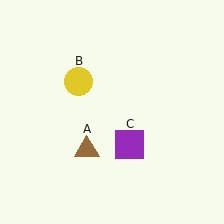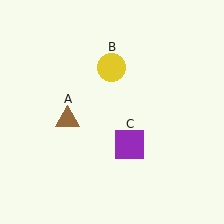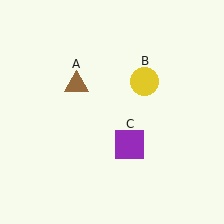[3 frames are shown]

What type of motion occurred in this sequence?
The brown triangle (object A), yellow circle (object B) rotated clockwise around the center of the scene.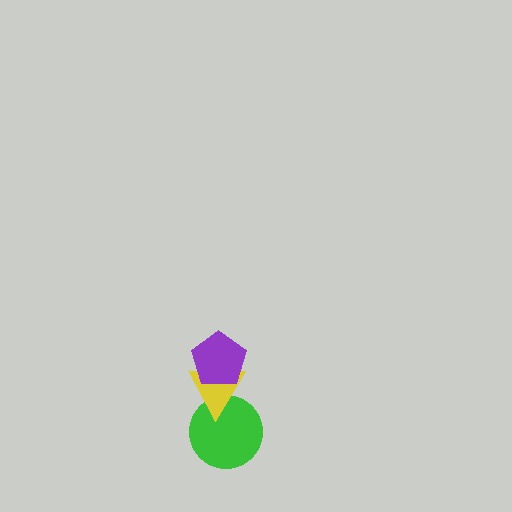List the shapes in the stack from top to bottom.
From top to bottom: the purple pentagon, the yellow triangle, the green circle.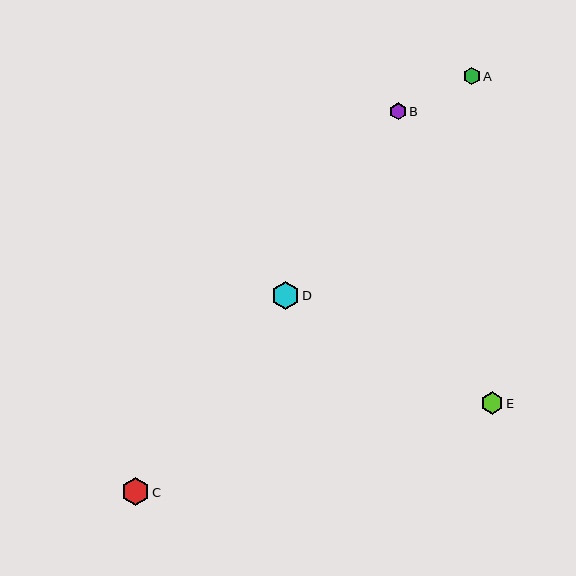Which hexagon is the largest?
Hexagon C is the largest with a size of approximately 28 pixels.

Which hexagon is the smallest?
Hexagon B is the smallest with a size of approximately 17 pixels.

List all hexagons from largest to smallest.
From largest to smallest: C, D, E, A, B.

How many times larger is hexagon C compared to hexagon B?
Hexagon C is approximately 1.7 times the size of hexagon B.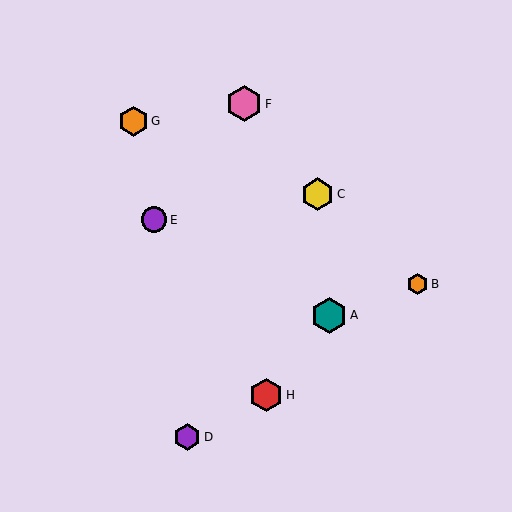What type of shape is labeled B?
Shape B is an orange hexagon.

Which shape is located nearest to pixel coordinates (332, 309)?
The teal hexagon (labeled A) at (329, 315) is nearest to that location.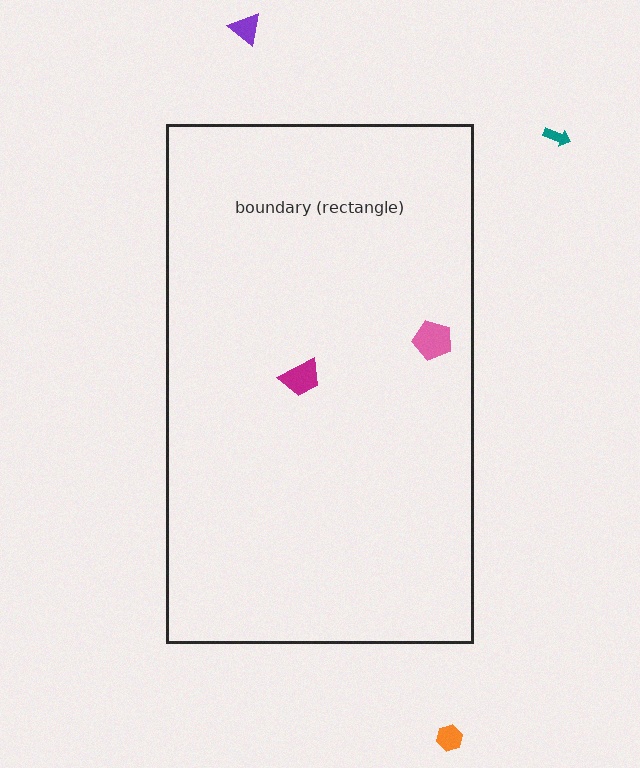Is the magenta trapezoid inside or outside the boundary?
Inside.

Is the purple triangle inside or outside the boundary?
Outside.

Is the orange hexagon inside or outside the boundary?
Outside.